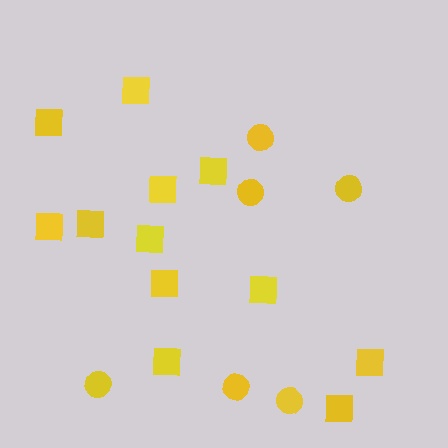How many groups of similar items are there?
There are 2 groups: one group of squares (12) and one group of circles (6).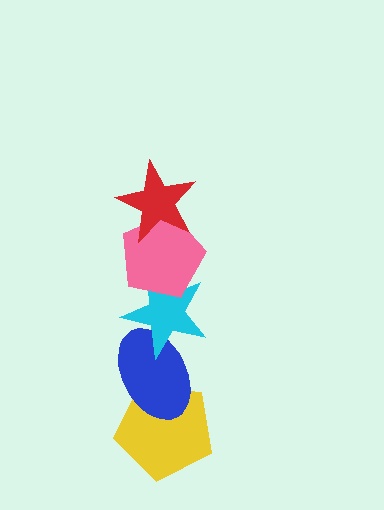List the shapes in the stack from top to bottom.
From top to bottom: the red star, the pink pentagon, the cyan star, the blue ellipse, the yellow pentagon.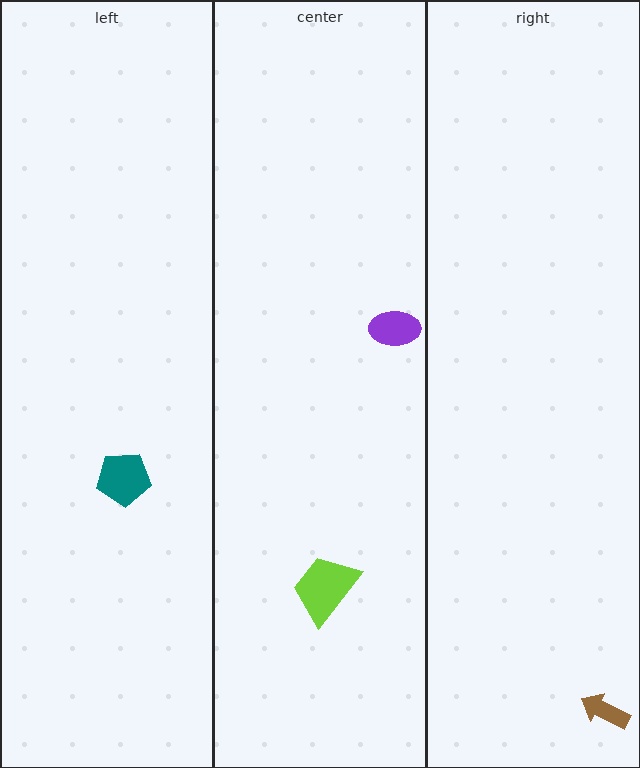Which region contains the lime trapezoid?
The center region.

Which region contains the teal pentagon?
The left region.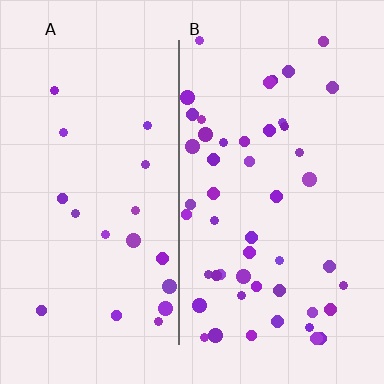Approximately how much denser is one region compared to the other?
Approximately 2.6× — region B over region A.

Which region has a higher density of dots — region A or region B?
B (the right).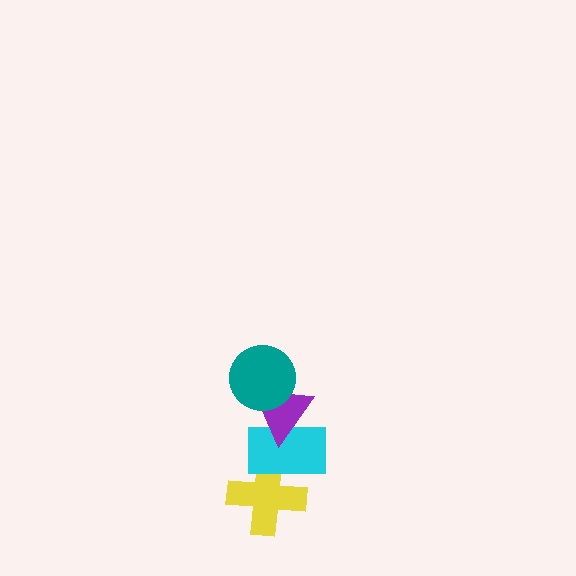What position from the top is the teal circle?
The teal circle is 1st from the top.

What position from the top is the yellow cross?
The yellow cross is 4th from the top.